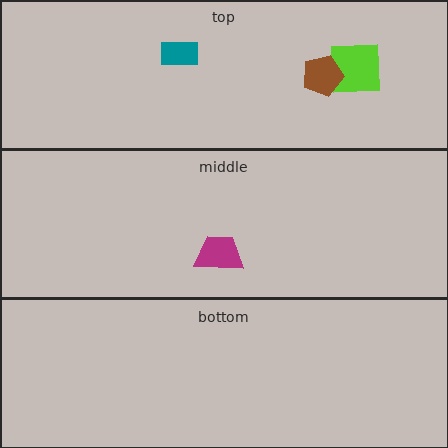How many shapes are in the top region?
3.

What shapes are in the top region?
The teal rectangle, the lime square, the brown pentagon.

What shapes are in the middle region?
The magenta trapezoid.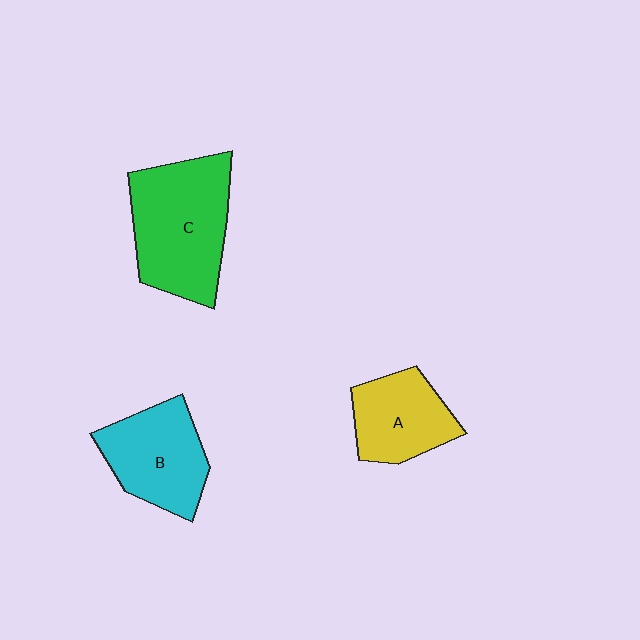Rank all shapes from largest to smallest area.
From largest to smallest: C (green), B (cyan), A (yellow).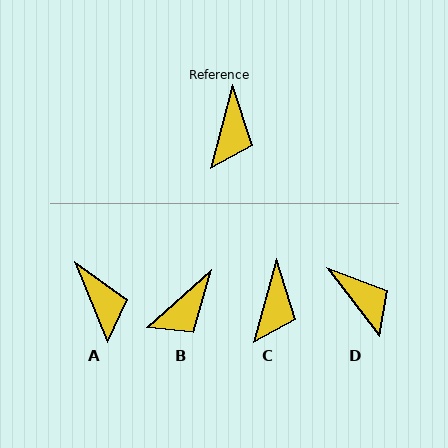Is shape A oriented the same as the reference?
No, it is off by about 37 degrees.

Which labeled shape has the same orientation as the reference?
C.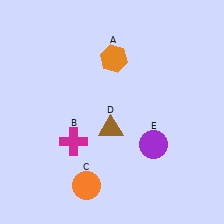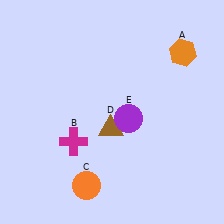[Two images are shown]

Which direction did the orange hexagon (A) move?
The orange hexagon (A) moved right.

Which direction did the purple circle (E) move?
The purple circle (E) moved up.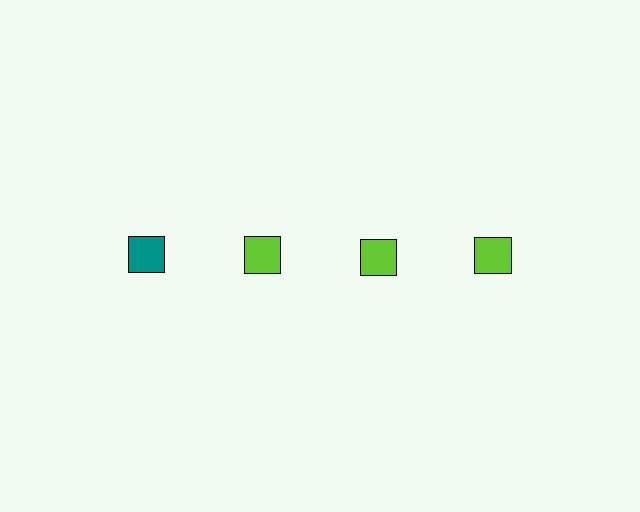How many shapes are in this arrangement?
There are 4 shapes arranged in a grid pattern.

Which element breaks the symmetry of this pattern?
The teal square in the top row, leftmost column breaks the symmetry. All other shapes are lime squares.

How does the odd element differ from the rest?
It has a different color: teal instead of lime.